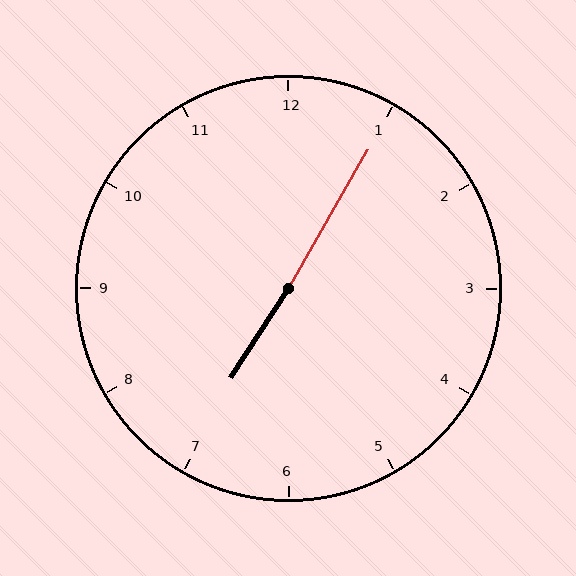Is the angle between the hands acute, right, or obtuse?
It is obtuse.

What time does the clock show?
7:05.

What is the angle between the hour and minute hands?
Approximately 178 degrees.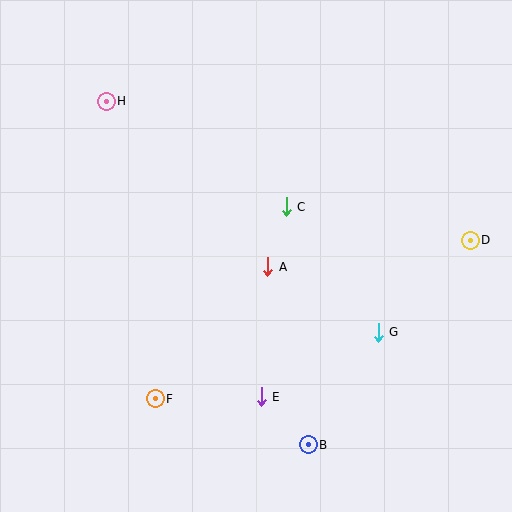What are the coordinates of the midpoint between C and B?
The midpoint between C and B is at (297, 326).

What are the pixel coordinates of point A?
Point A is at (268, 267).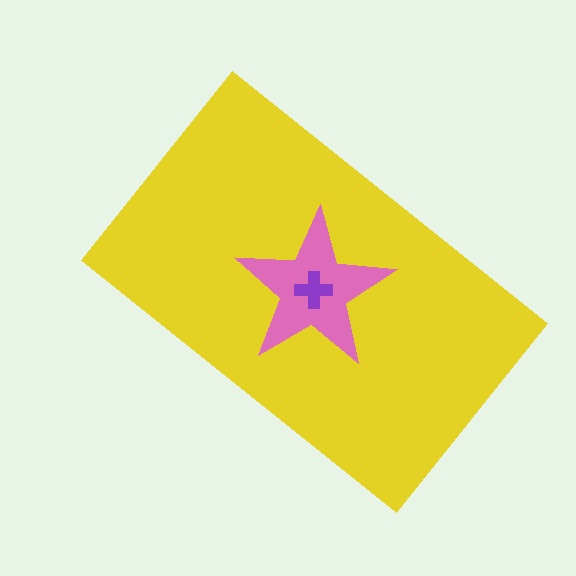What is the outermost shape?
The yellow rectangle.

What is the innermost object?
The purple cross.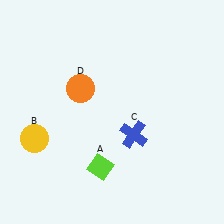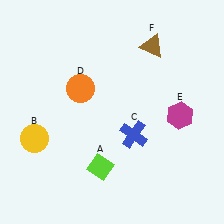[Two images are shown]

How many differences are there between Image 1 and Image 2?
There are 2 differences between the two images.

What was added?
A magenta hexagon (E), a brown triangle (F) were added in Image 2.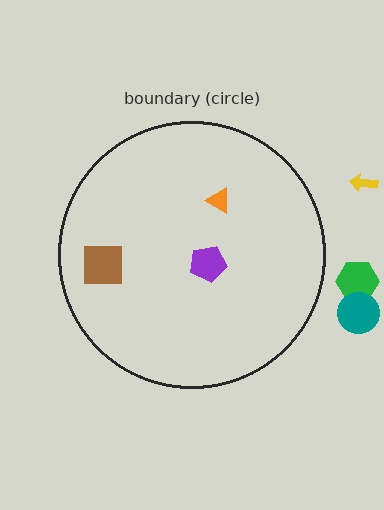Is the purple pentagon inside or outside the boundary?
Inside.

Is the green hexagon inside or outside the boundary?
Outside.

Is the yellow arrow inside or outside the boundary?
Outside.